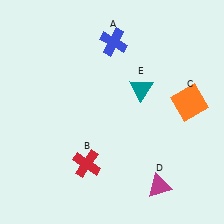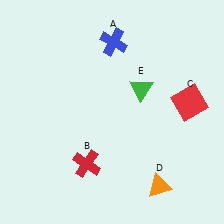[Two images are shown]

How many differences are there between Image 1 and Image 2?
There are 3 differences between the two images.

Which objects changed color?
C changed from orange to red. D changed from magenta to orange. E changed from teal to green.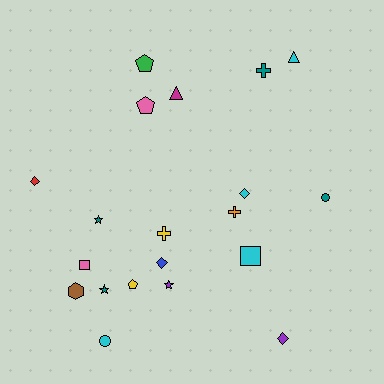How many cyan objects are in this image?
There are 4 cyan objects.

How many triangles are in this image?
There are 2 triangles.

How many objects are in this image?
There are 20 objects.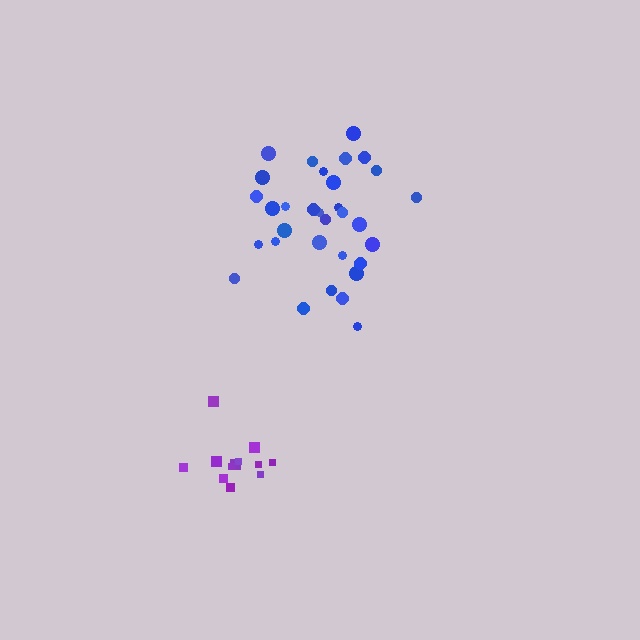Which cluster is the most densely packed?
Purple.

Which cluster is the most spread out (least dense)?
Blue.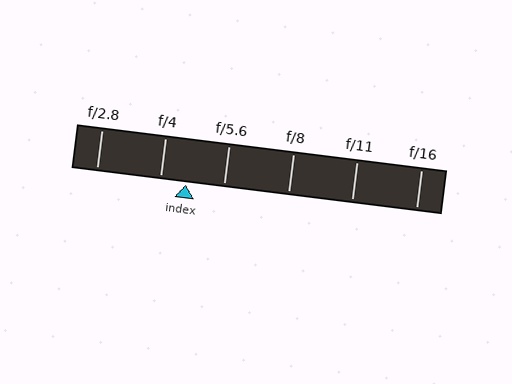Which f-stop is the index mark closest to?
The index mark is closest to f/4.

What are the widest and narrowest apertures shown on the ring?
The widest aperture shown is f/2.8 and the narrowest is f/16.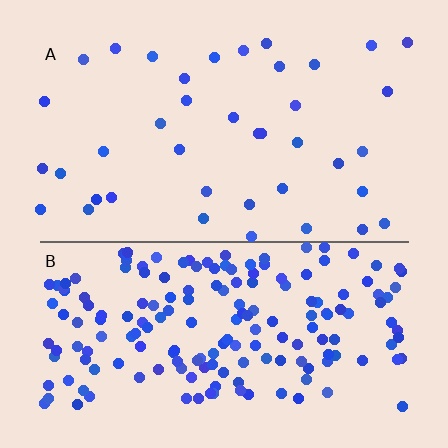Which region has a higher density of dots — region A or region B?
B (the bottom).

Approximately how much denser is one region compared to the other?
Approximately 4.6× — region B over region A.